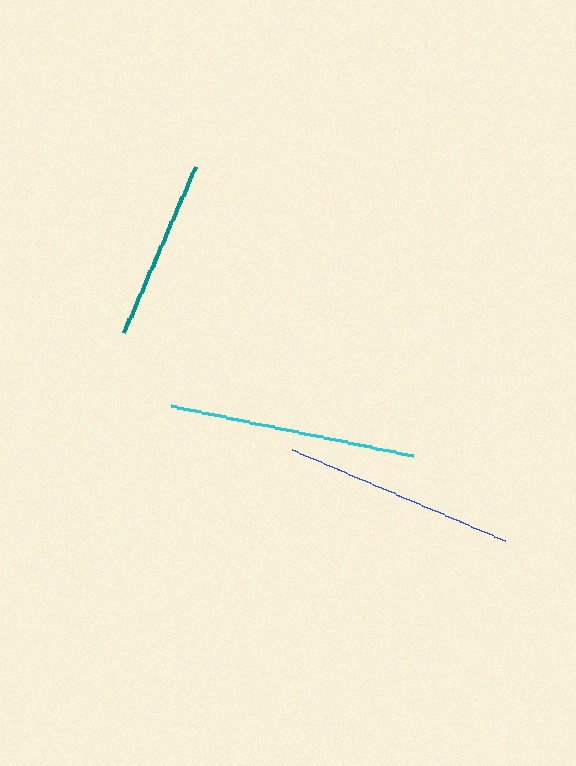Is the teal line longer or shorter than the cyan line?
The cyan line is longer than the teal line.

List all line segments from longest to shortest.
From longest to shortest: cyan, blue, teal.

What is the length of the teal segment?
The teal segment is approximately 182 pixels long.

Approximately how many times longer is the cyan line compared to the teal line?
The cyan line is approximately 1.4 times the length of the teal line.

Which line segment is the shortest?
The teal line is the shortest at approximately 182 pixels.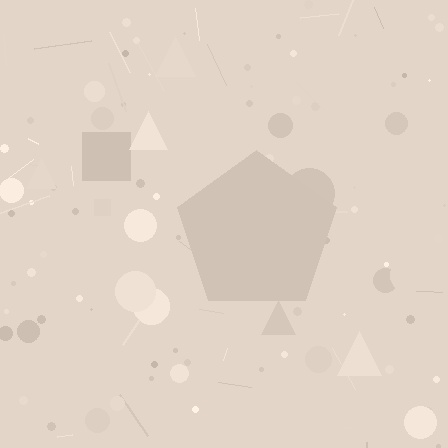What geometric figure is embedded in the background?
A pentagon is embedded in the background.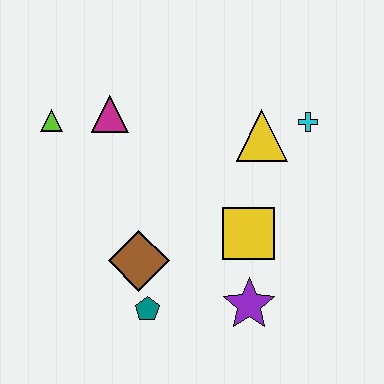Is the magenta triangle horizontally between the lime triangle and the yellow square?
Yes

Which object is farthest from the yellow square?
The lime triangle is farthest from the yellow square.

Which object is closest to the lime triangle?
The magenta triangle is closest to the lime triangle.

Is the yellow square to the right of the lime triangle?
Yes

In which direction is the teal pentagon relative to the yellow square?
The teal pentagon is to the left of the yellow square.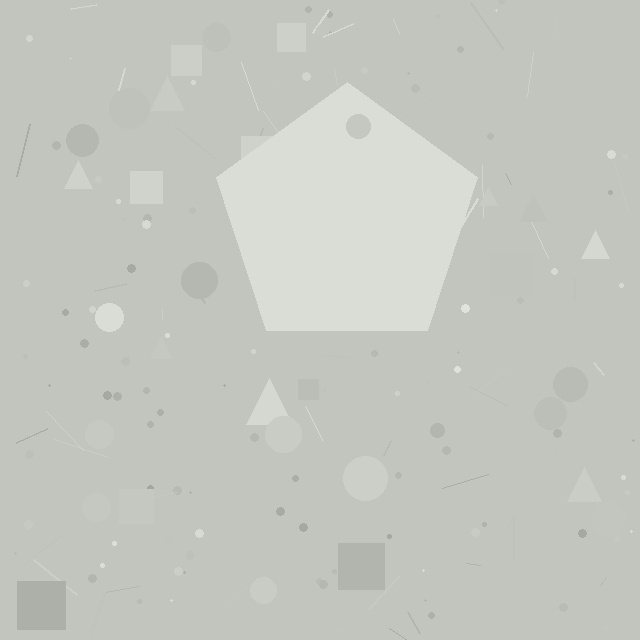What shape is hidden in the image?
A pentagon is hidden in the image.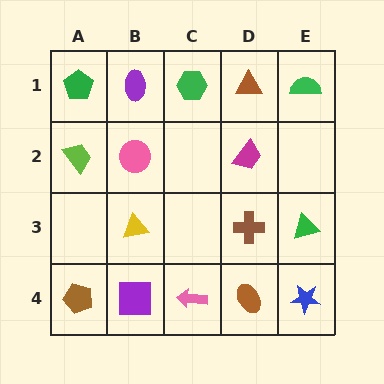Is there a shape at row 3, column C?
No, that cell is empty.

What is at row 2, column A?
A lime trapezoid.